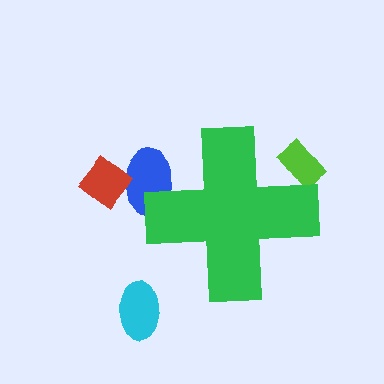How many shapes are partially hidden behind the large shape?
2 shapes are partially hidden.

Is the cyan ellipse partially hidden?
No, the cyan ellipse is fully visible.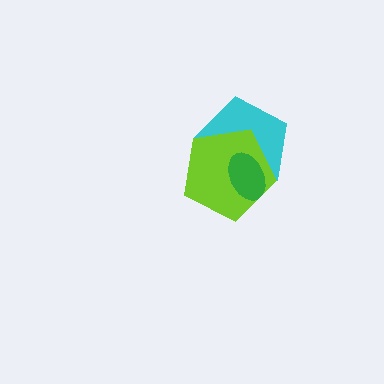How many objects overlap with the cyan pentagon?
2 objects overlap with the cyan pentagon.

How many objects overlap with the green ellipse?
2 objects overlap with the green ellipse.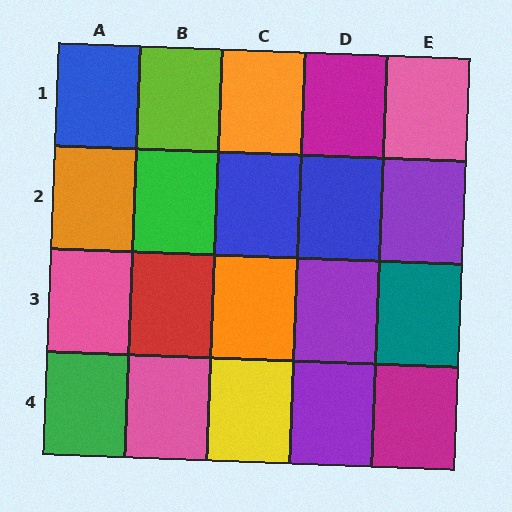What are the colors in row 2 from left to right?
Orange, green, blue, blue, purple.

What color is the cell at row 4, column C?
Yellow.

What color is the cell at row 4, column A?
Green.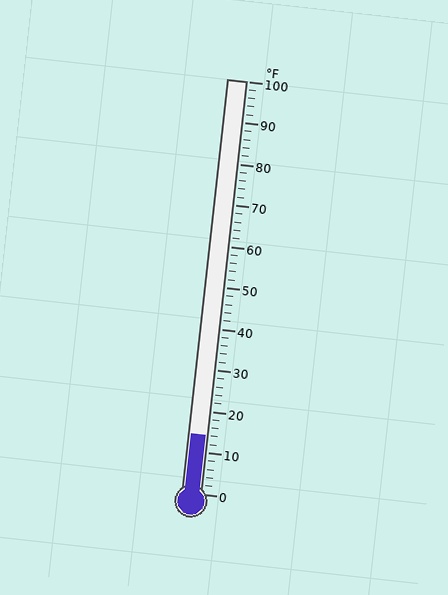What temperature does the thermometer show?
The thermometer shows approximately 14°F.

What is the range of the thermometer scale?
The thermometer scale ranges from 0°F to 100°F.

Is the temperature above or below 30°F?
The temperature is below 30°F.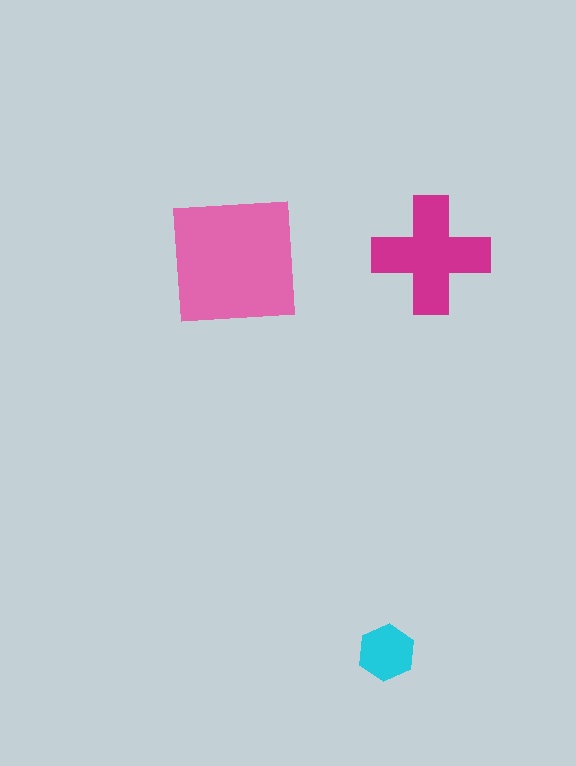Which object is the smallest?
The cyan hexagon.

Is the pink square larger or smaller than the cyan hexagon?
Larger.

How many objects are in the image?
There are 3 objects in the image.